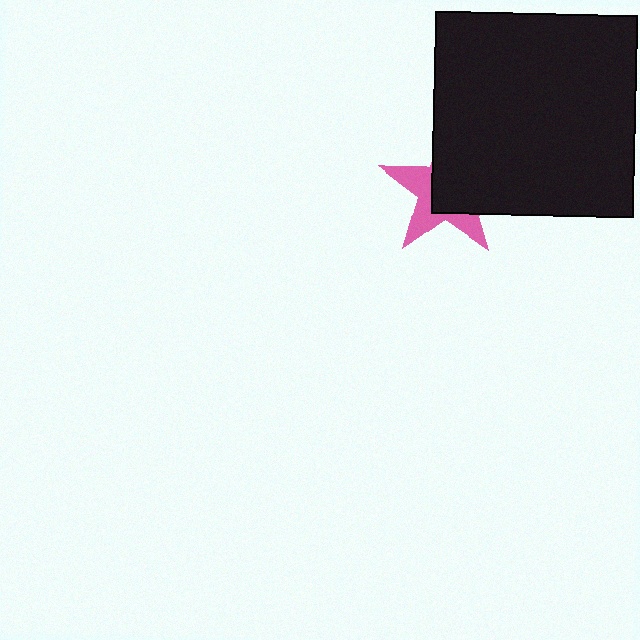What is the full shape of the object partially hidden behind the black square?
The partially hidden object is a pink star.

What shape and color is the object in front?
The object in front is a black square.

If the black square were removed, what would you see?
You would see the complete pink star.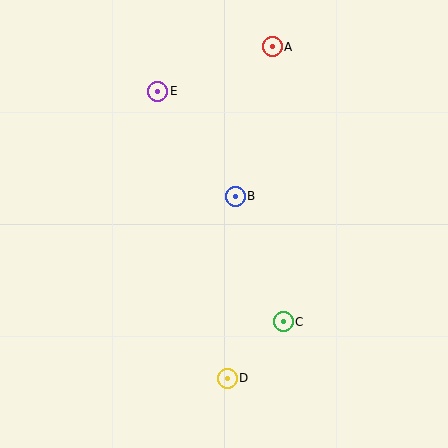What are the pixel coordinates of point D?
Point D is at (227, 378).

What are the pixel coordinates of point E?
Point E is at (158, 91).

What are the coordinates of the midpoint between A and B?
The midpoint between A and B is at (254, 121).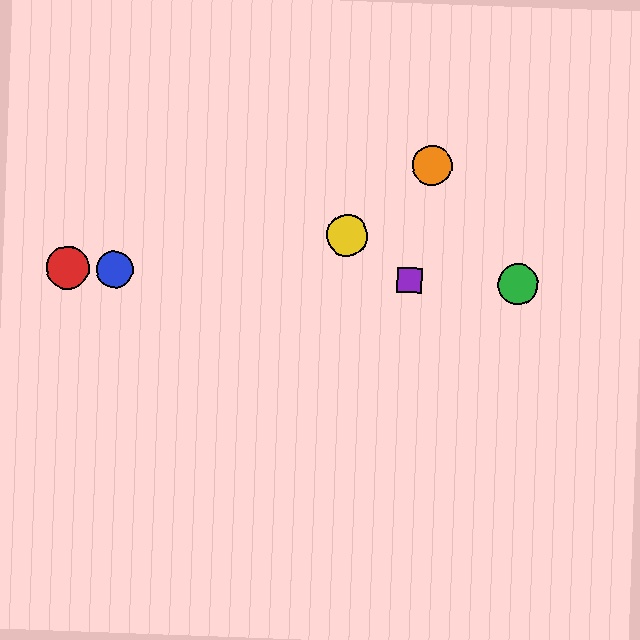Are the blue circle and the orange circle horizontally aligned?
No, the blue circle is at y≈270 and the orange circle is at y≈166.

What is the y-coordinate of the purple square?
The purple square is at y≈280.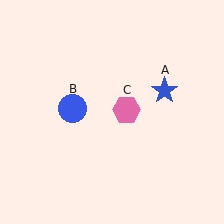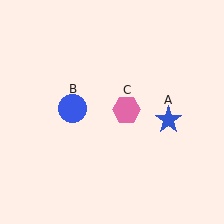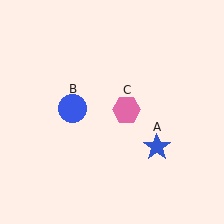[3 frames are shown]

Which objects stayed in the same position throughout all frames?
Blue circle (object B) and pink hexagon (object C) remained stationary.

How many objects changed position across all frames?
1 object changed position: blue star (object A).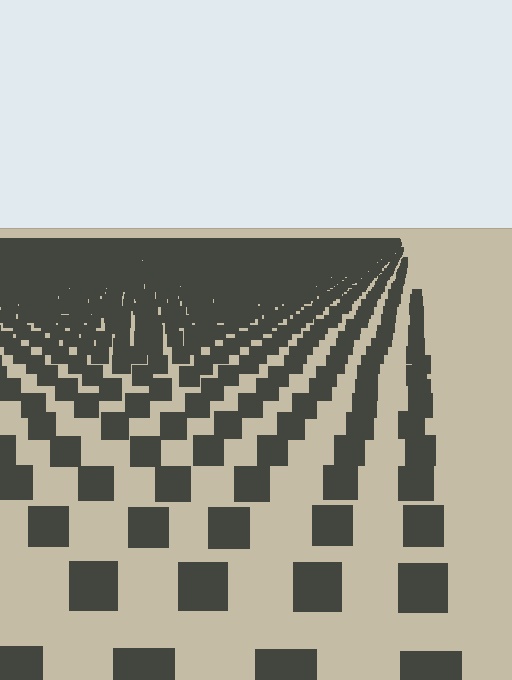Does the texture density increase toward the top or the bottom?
Density increases toward the top.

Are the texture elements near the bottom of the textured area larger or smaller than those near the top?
Larger. Near the bottom, elements are closer to the viewer and appear at a bigger on-screen size.